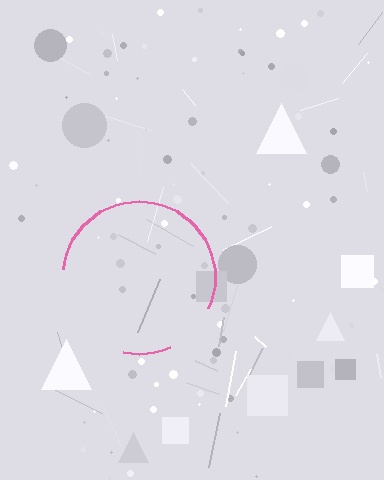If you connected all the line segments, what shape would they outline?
They would outline a circle.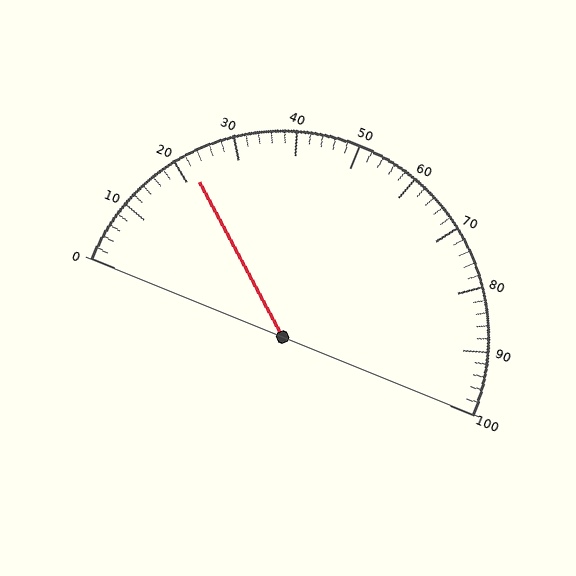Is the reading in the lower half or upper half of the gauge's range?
The reading is in the lower half of the range (0 to 100).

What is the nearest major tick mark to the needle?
The nearest major tick mark is 20.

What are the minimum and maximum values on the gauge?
The gauge ranges from 0 to 100.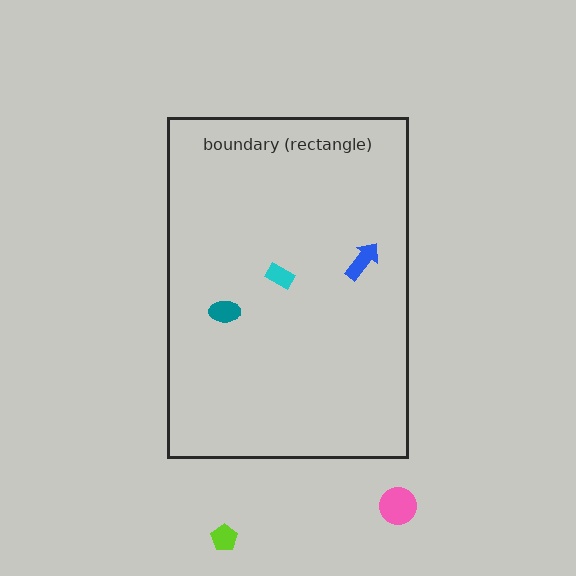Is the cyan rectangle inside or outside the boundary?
Inside.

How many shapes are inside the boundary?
3 inside, 2 outside.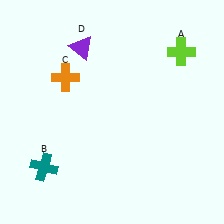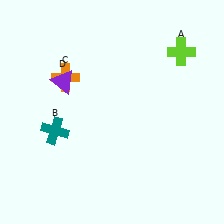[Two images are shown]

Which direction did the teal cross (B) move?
The teal cross (B) moved up.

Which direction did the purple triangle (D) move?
The purple triangle (D) moved down.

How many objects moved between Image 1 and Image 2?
2 objects moved between the two images.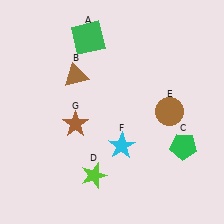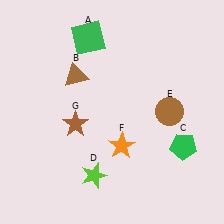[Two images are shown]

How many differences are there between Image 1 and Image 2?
There is 1 difference between the two images.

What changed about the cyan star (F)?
In Image 1, F is cyan. In Image 2, it changed to orange.